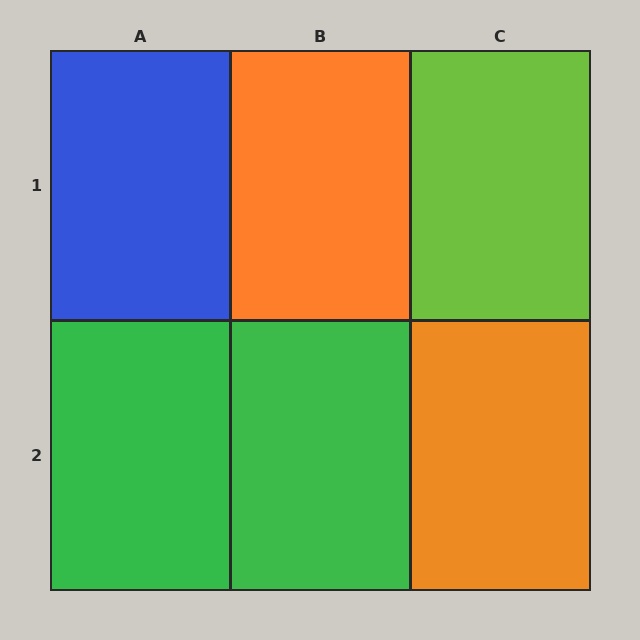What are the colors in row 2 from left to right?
Green, green, orange.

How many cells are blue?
1 cell is blue.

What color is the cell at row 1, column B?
Orange.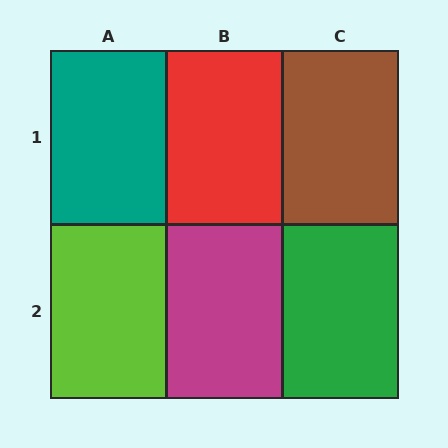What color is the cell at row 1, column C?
Brown.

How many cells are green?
1 cell is green.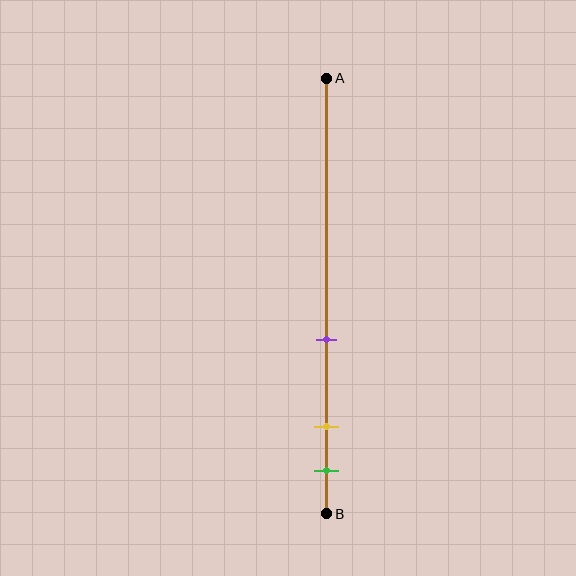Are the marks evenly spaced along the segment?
No, the marks are not evenly spaced.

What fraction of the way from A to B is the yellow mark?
The yellow mark is approximately 80% (0.8) of the way from A to B.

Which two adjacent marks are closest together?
The yellow and green marks are the closest adjacent pair.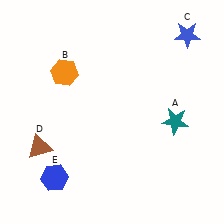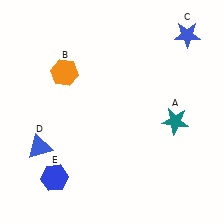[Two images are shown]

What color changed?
The triangle (D) changed from brown in Image 1 to blue in Image 2.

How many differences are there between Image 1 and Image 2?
There is 1 difference between the two images.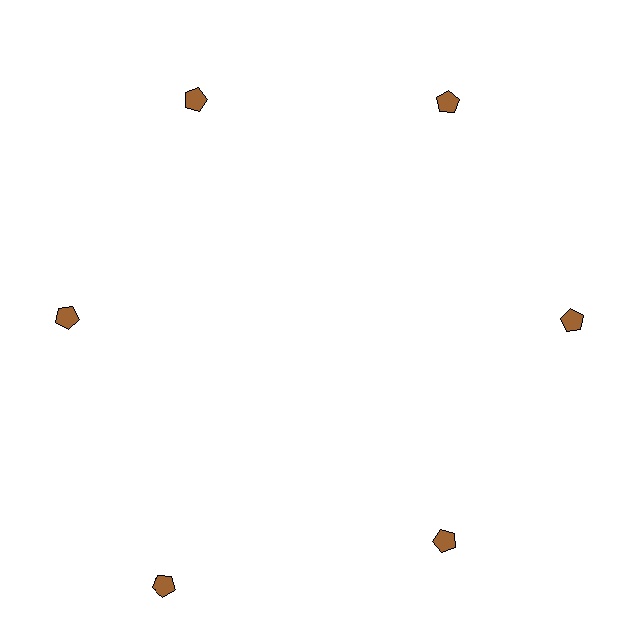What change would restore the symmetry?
The symmetry would be restored by moving it inward, back onto the ring so that all 6 pentagons sit at equal angles and equal distance from the center.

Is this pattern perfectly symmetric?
No. The 6 brown pentagons are arranged in a ring, but one element near the 7 o'clock position is pushed outward from the center, breaking the 6-fold rotational symmetry.